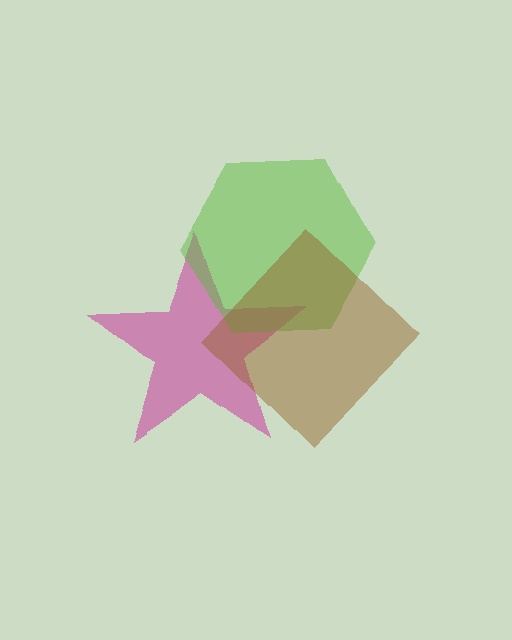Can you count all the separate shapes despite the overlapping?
Yes, there are 3 separate shapes.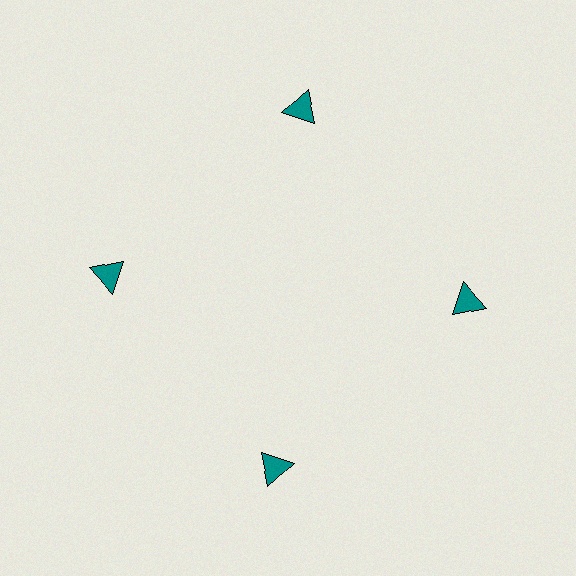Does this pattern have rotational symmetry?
Yes, this pattern has 4-fold rotational symmetry. It looks the same after rotating 90 degrees around the center.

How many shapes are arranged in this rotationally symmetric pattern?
There are 4 shapes, arranged in 4 groups of 1.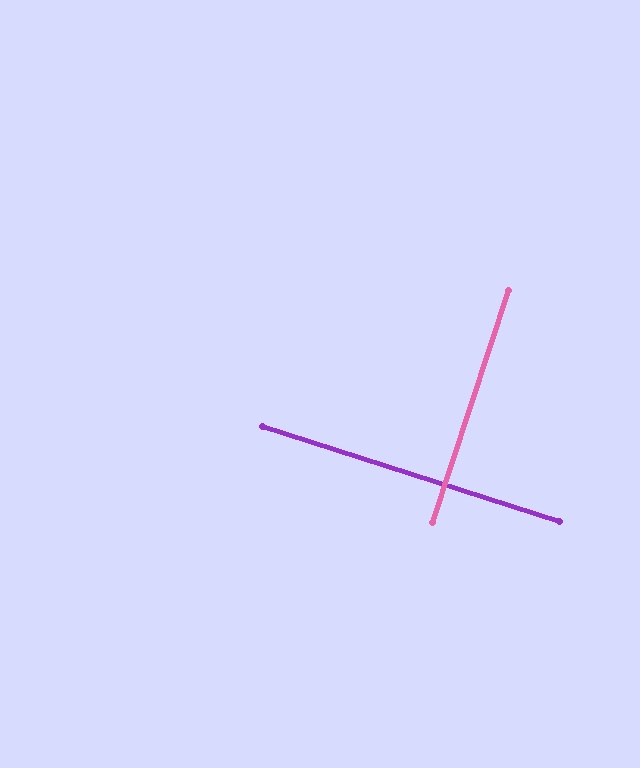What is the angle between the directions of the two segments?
Approximately 89 degrees.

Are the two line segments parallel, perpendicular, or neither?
Perpendicular — they meet at approximately 89°.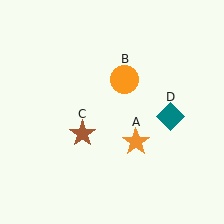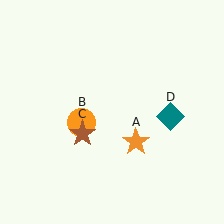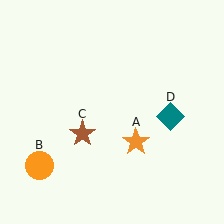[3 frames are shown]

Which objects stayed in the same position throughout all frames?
Orange star (object A) and brown star (object C) and teal diamond (object D) remained stationary.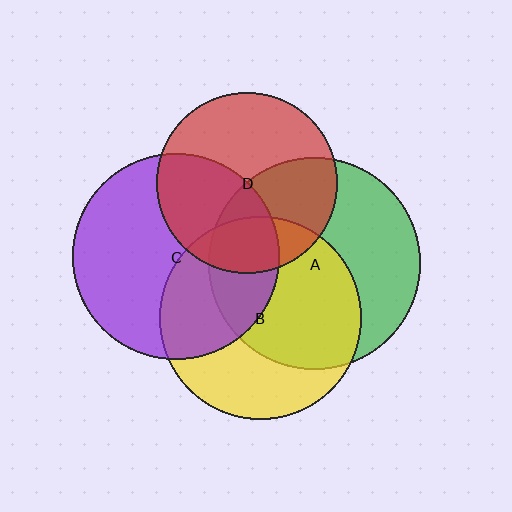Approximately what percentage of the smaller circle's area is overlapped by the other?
Approximately 40%.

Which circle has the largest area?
Circle A (green).